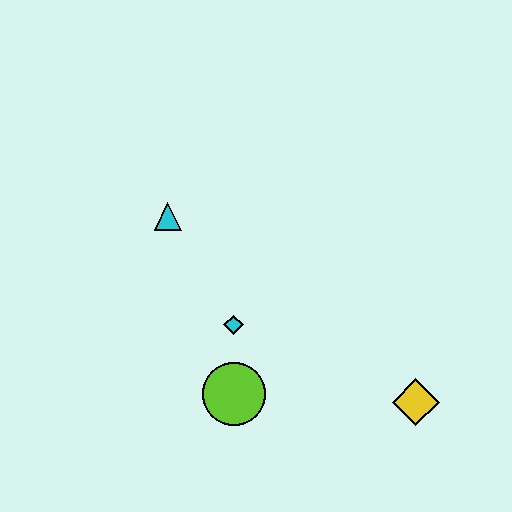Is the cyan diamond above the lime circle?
Yes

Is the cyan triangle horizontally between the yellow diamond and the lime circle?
No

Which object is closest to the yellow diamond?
The lime circle is closest to the yellow diamond.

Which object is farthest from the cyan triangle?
The yellow diamond is farthest from the cyan triangle.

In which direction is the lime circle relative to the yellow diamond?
The lime circle is to the left of the yellow diamond.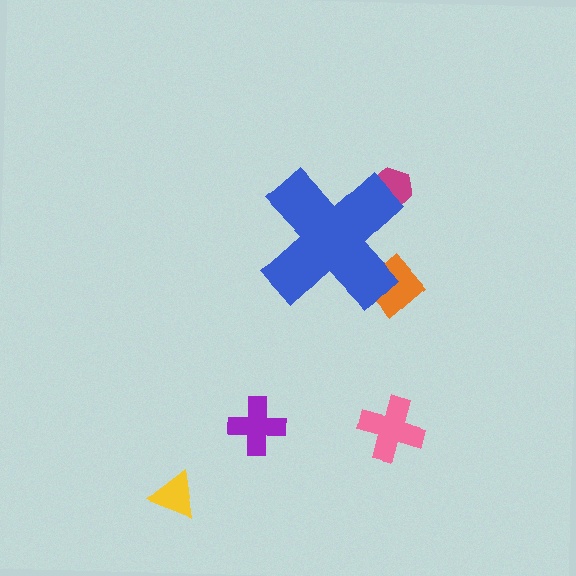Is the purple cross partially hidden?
No, the purple cross is fully visible.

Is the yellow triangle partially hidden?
No, the yellow triangle is fully visible.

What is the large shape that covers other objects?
A blue cross.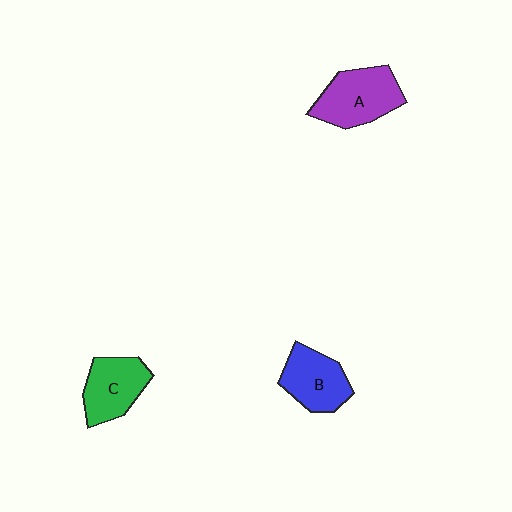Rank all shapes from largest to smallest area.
From largest to smallest: A (purple), C (green), B (blue).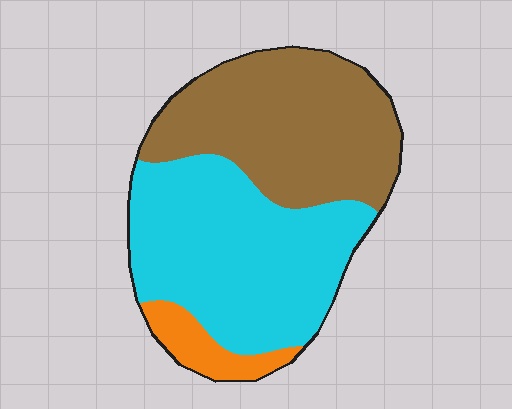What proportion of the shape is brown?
Brown covers around 45% of the shape.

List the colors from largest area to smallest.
From largest to smallest: cyan, brown, orange.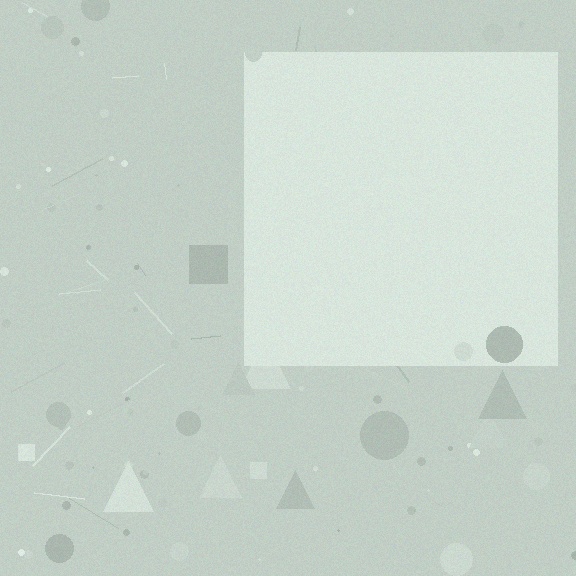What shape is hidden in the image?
A square is hidden in the image.